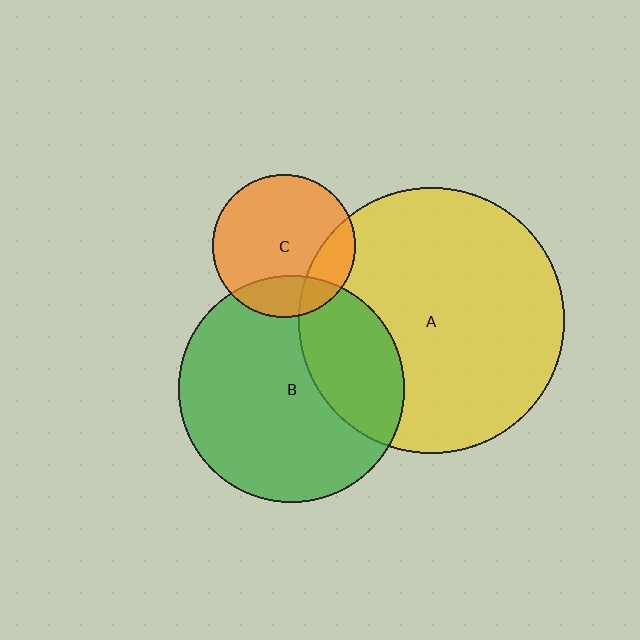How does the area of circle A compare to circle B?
Approximately 1.4 times.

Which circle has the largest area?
Circle A (yellow).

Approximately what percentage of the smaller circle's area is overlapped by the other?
Approximately 30%.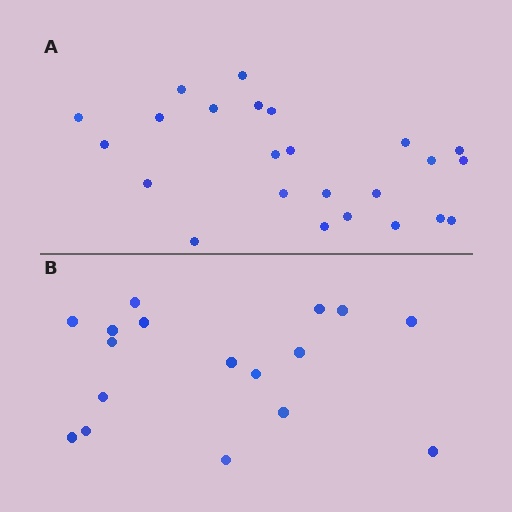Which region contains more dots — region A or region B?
Region A (the top region) has more dots.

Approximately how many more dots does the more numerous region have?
Region A has roughly 8 or so more dots than region B.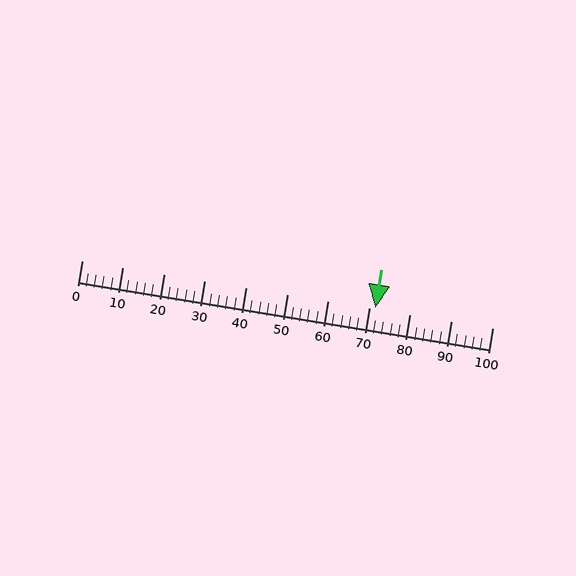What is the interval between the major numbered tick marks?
The major tick marks are spaced 10 units apart.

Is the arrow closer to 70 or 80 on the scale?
The arrow is closer to 70.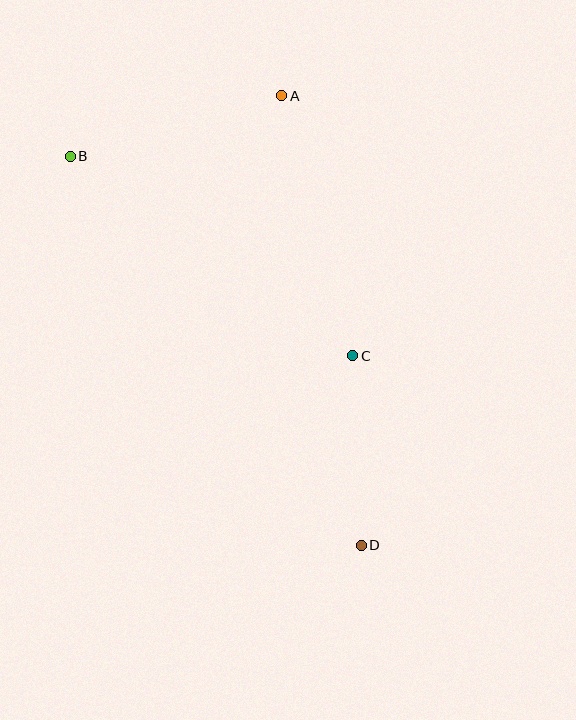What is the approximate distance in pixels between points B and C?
The distance between B and C is approximately 346 pixels.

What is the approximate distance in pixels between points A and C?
The distance between A and C is approximately 269 pixels.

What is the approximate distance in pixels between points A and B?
The distance between A and B is approximately 220 pixels.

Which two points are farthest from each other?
Points B and D are farthest from each other.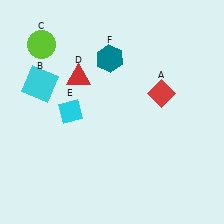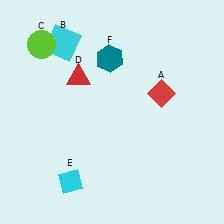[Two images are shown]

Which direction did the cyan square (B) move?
The cyan square (B) moved up.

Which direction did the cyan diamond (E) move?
The cyan diamond (E) moved down.